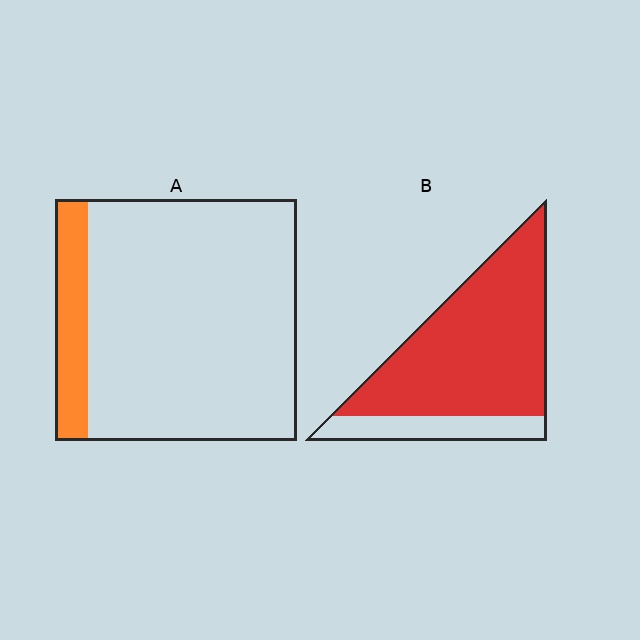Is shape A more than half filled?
No.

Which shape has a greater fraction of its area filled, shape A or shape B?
Shape B.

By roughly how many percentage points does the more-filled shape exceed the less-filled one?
By roughly 65 percentage points (B over A).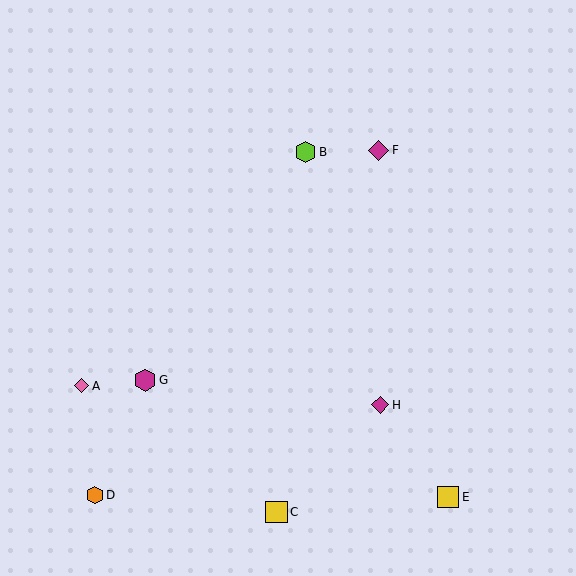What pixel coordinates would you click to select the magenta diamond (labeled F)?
Click at (379, 150) to select the magenta diamond F.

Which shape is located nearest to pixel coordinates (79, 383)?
The pink diamond (labeled A) at (82, 386) is nearest to that location.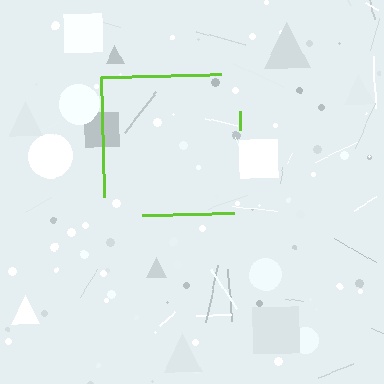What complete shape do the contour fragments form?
The contour fragments form a square.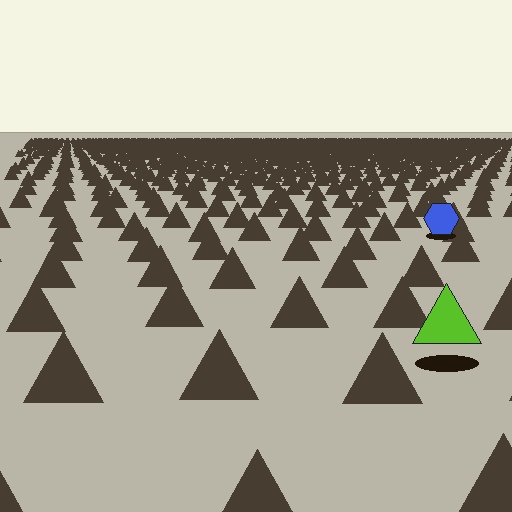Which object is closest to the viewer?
The lime triangle is closest. The texture marks near it are larger and more spread out.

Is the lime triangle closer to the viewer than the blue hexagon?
Yes. The lime triangle is closer — you can tell from the texture gradient: the ground texture is coarser near it.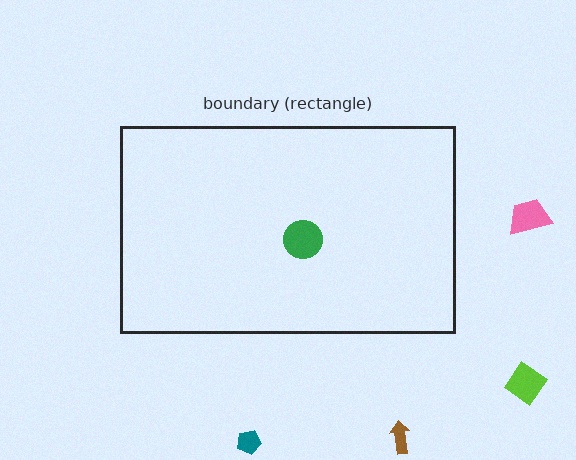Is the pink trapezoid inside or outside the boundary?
Outside.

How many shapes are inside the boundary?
1 inside, 4 outside.